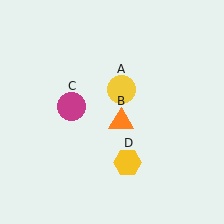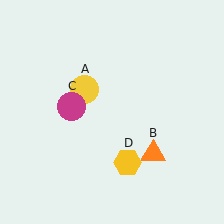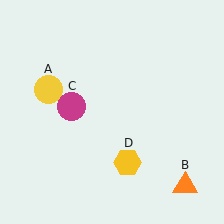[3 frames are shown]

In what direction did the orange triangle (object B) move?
The orange triangle (object B) moved down and to the right.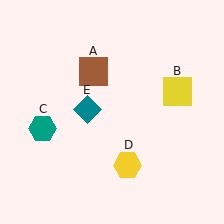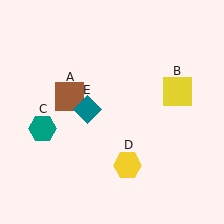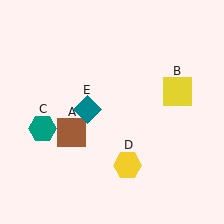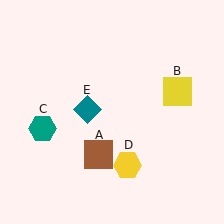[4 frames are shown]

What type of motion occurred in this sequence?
The brown square (object A) rotated counterclockwise around the center of the scene.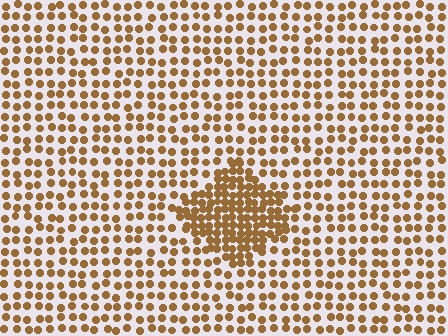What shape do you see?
I see a diamond.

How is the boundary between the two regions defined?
The boundary is defined by a change in element density (approximately 2.1x ratio). All elements are the same color, size, and shape.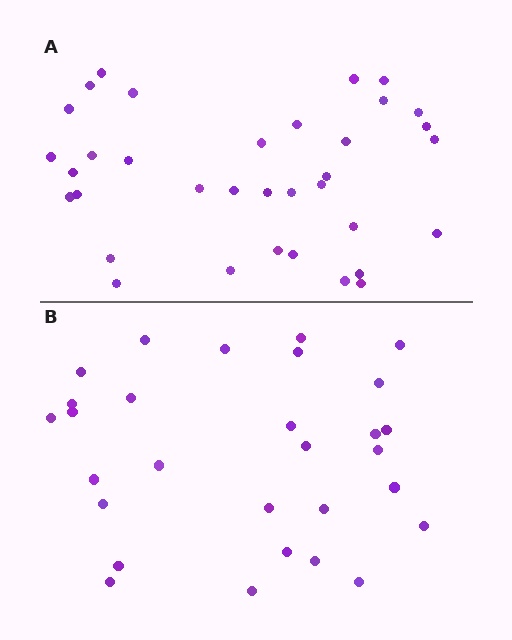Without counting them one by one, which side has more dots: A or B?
Region A (the top region) has more dots.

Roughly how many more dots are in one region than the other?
Region A has about 6 more dots than region B.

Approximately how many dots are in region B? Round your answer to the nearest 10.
About 30 dots. (The exact count is 29, which rounds to 30.)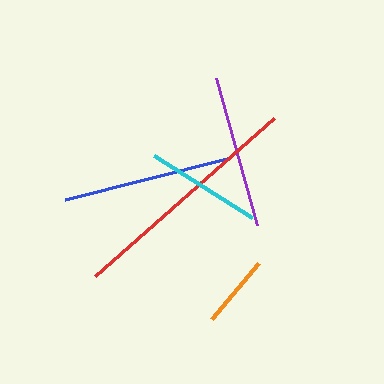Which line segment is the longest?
The red line is the longest at approximately 239 pixels.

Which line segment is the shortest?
The orange line is the shortest at approximately 73 pixels.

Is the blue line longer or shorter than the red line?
The red line is longer than the blue line.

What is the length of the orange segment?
The orange segment is approximately 73 pixels long.